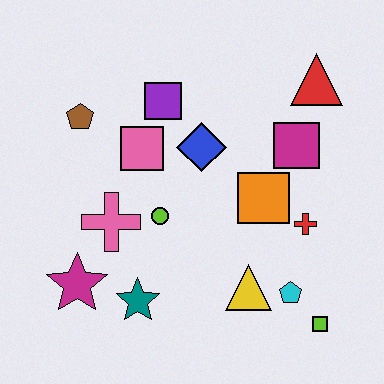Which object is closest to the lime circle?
The pink cross is closest to the lime circle.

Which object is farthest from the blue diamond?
The lime square is farthest from the blue diamond.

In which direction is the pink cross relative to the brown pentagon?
The pink cross is below the brown pentagon.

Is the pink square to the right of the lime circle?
No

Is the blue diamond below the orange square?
No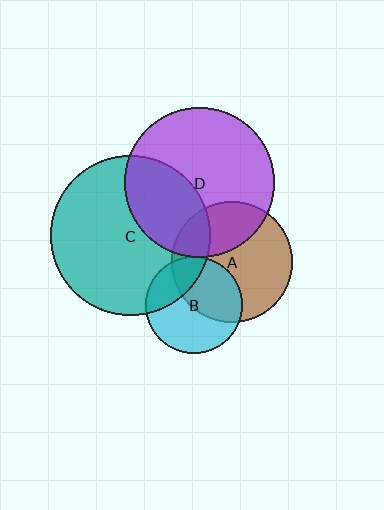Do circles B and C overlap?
Yes.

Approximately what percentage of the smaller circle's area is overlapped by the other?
Approximately 25%.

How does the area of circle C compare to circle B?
Approximately 2.7 times.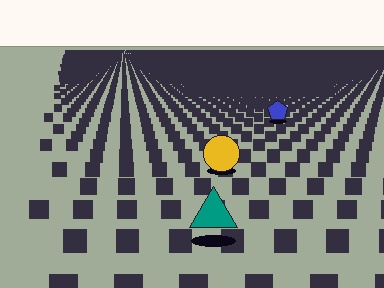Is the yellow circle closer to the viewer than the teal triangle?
No. The teal triangle is closer — you can tell from the texture gradient: the ground texture is coarser near it.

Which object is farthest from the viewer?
The blue pentagon is farthest from the viewer. It appears smaller and the ground texture around it is denser.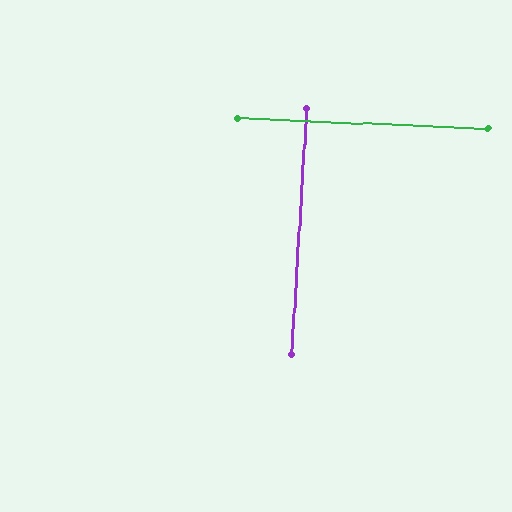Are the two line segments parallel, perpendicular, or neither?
Perpendicular — they meet at approximately 89°.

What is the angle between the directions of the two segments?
Approximately 89 degrees.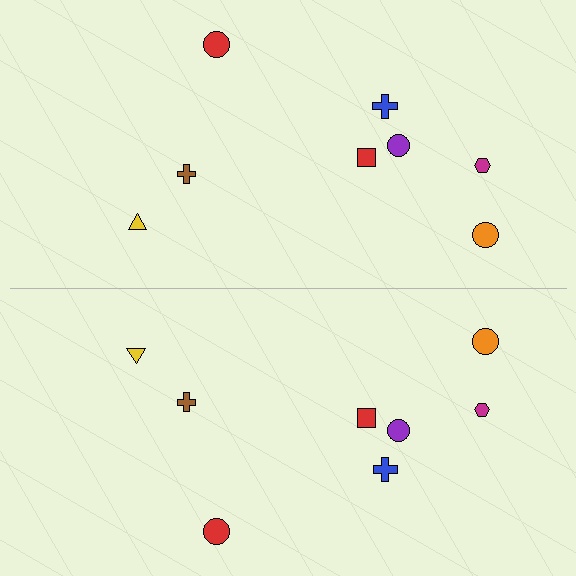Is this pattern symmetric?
Yes, this pattern has bilateral (reflection) symmetry.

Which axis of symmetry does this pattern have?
The pattern has a horizontal axis of symmetry running through the center of the image.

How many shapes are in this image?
There are 16 shapes in this image.